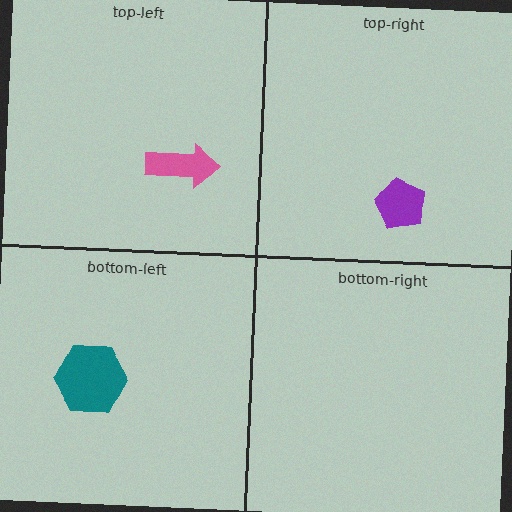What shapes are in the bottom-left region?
The teal hexagon.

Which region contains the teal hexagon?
The bottom-left region.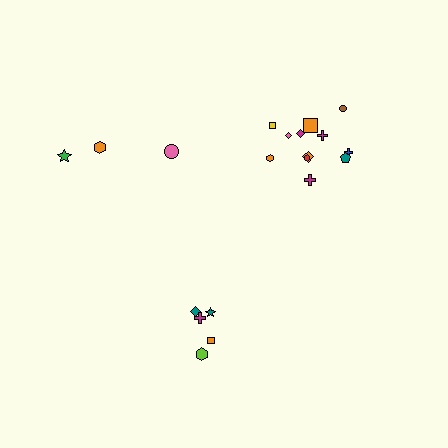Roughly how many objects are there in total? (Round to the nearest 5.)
Roughly 20 objects in total.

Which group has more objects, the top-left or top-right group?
The top-right group.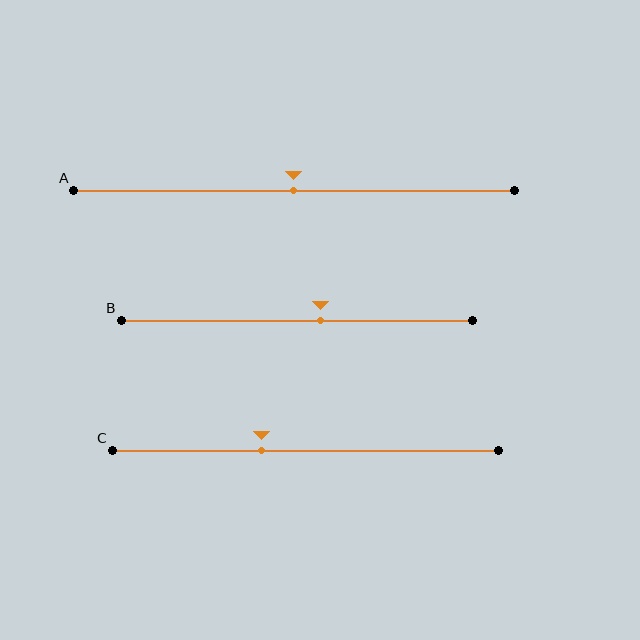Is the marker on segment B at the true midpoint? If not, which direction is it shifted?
No, the marker on segment B is shifted to the right by about 7% of the segment length.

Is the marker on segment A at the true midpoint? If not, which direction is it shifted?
Yes, the marker on segment A is at the true midpoint.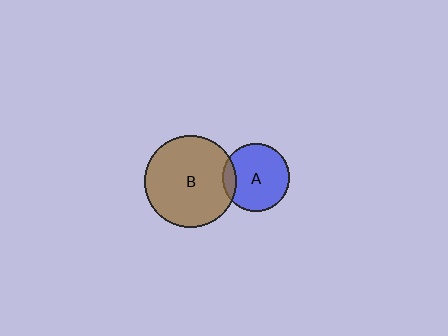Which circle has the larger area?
Circle B (brown).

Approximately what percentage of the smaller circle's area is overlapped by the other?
Approximately 10%.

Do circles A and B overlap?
Yes.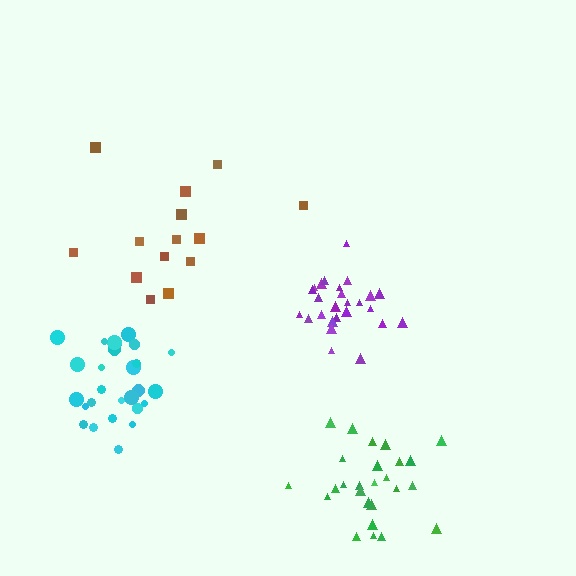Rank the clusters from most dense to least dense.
purple, cyan, green, brown.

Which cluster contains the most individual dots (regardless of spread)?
Purple (27).